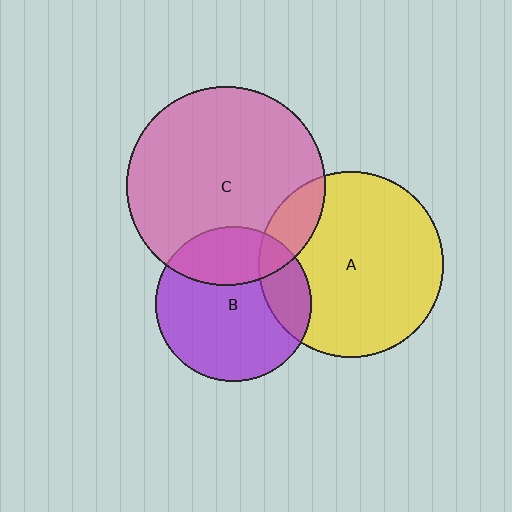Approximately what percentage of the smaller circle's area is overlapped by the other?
Approximately 15%.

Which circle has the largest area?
Circle C (pink).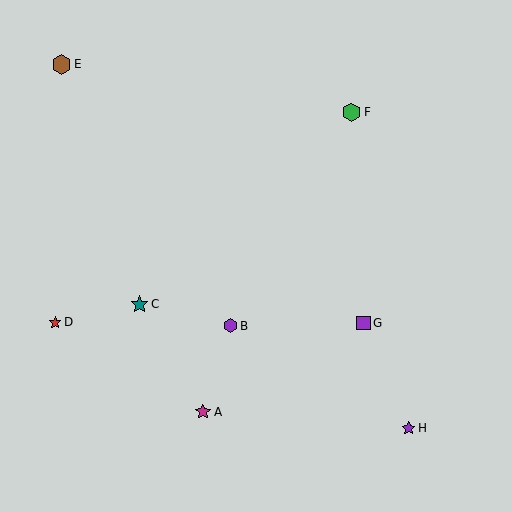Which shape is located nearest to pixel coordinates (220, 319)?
The purple hexagon (labeled B) at (230, 326) is nearest to that location.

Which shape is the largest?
The brown hexagon (labeled E) is the largest.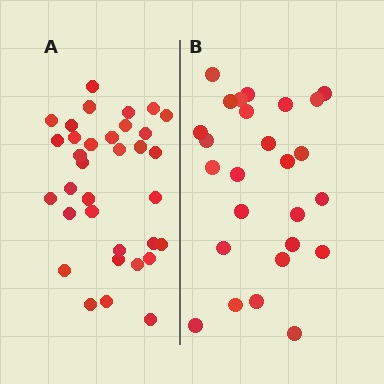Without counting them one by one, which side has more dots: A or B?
Region A (the left region) has more dots.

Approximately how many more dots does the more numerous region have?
Region A has roughly 8 or so more dots than region B.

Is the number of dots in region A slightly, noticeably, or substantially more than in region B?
Region A has noticeably more, but not dramatically so. The ratio is roughly 1.3 to 1.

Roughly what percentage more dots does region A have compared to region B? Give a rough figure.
About 30% more.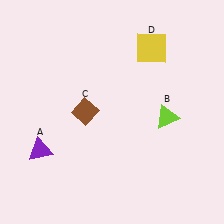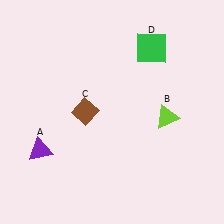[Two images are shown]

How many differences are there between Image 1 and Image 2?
There is 1 difference between the two images.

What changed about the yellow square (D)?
In Image 1, D is yellow. In Image 2, it changed to green.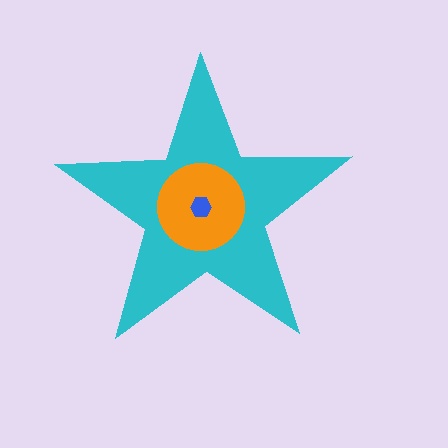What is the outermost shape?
The cyan star.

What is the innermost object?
The blue hexagon.